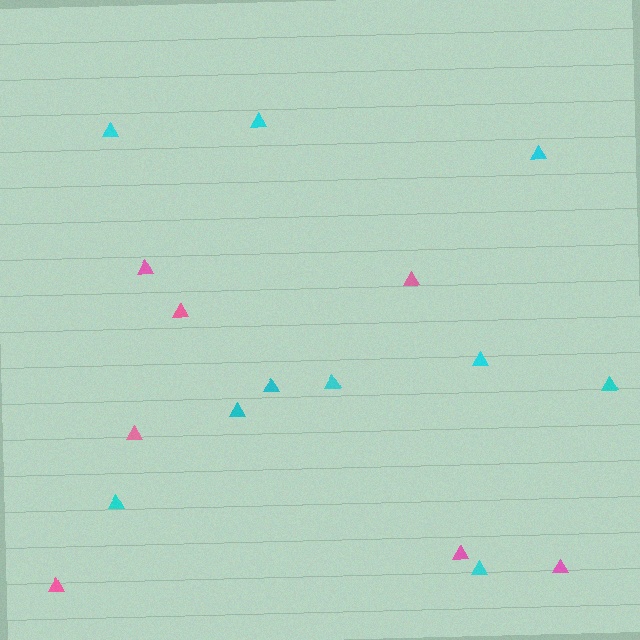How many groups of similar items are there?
There are 2 groups: one group of pink triangles (7) and one group of cyan triangles (10).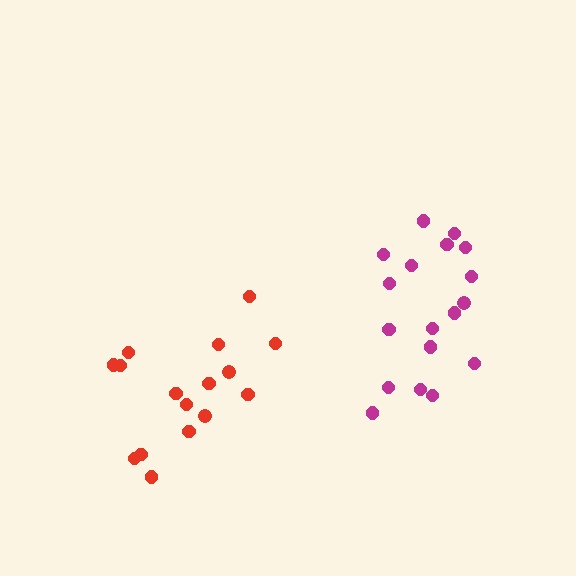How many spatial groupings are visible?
There are 2 spatial groupings.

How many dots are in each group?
Group 1: 18 dots, Group 2: 16 dots (34 total).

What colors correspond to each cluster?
The clusters are colored: magenta, red.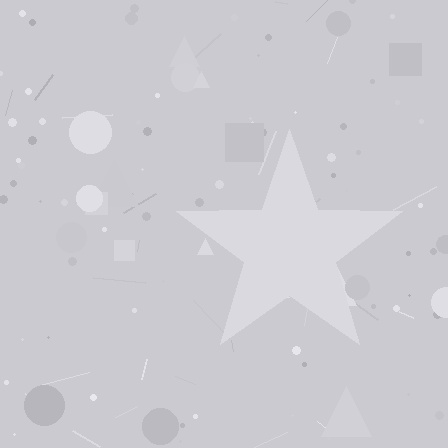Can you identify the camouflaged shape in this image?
The camouflaged shape is a star.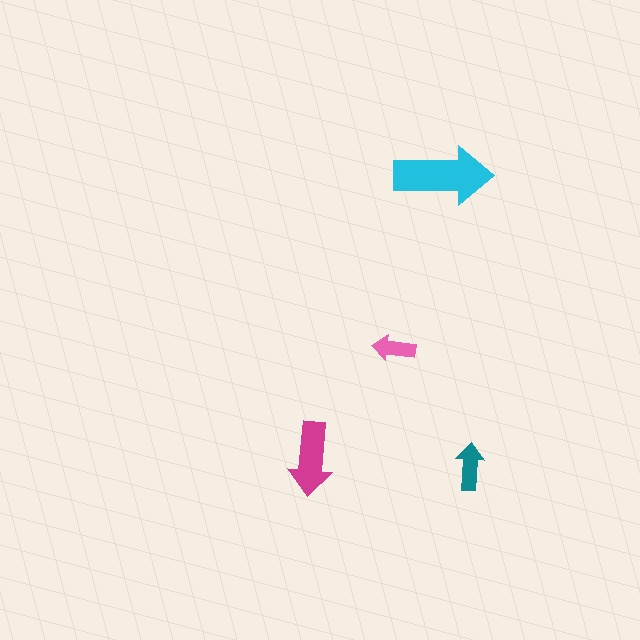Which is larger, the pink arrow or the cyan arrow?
The cyan one.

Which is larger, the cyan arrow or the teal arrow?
The cyan one.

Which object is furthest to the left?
The magenta arrow is leftmost.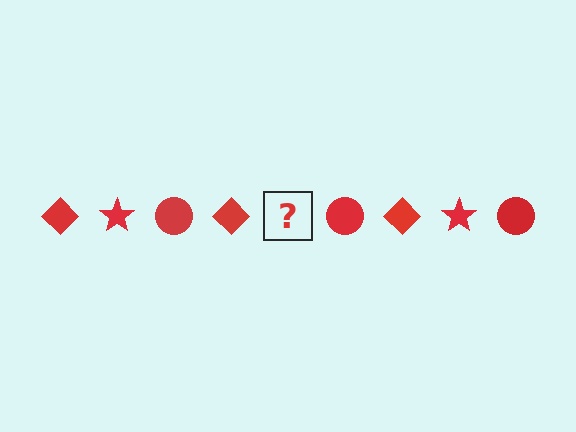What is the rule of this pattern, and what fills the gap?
The rule is that the pattern cycles through diamond, star, circle shapes in red. The gap should be filled with a red star.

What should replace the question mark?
The question mark should be replaced with a red star.